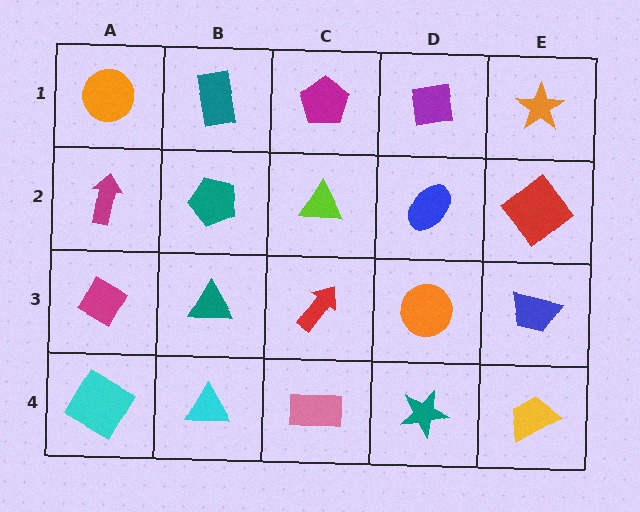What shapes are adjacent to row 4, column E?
A blue trapezoid (row 3, column E), a teal star (row 4, column D).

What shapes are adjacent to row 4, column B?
A teal triangle (row 3, column B), a cyan diamond (row 4, column A), a pink rectangle (row 4, column C).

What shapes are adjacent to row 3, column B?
A teal pentagon (row 2, column B), a cyan triangle (row 4, column B), a magenta diamond (row 3, column A), a red arrow (row 3, column C).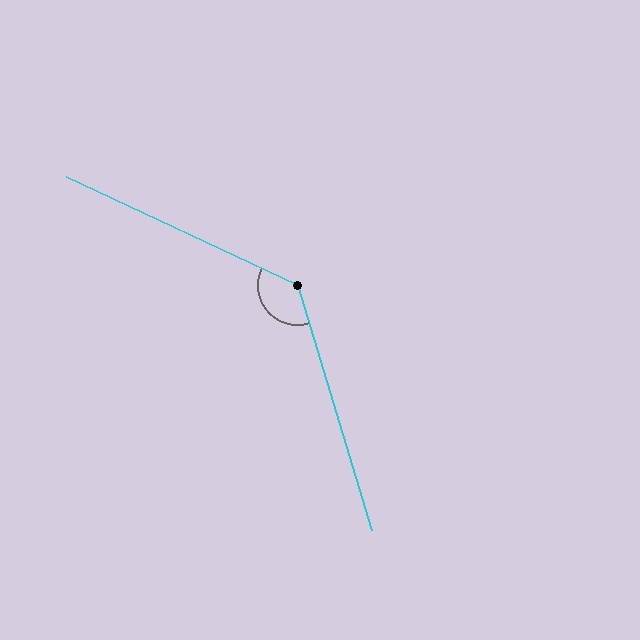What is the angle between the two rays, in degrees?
Approximately 132 degrees.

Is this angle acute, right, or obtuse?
It is obtuse.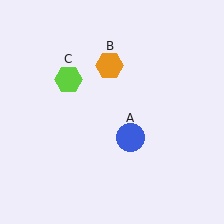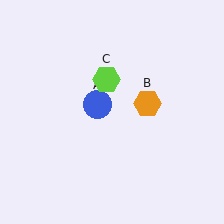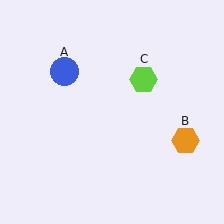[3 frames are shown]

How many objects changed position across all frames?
3 objects changed position: blue circle (object A), orange hexagon (object B), lime hexagon (object C).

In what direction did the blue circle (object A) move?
The blue circle (object A) moved up and to the left.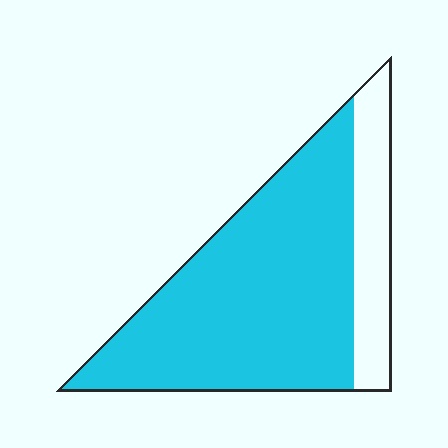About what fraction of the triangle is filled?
About four fifths (4/5).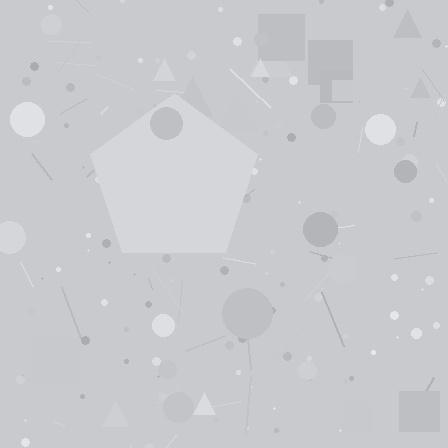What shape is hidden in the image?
A pentagon is hidden in the image.